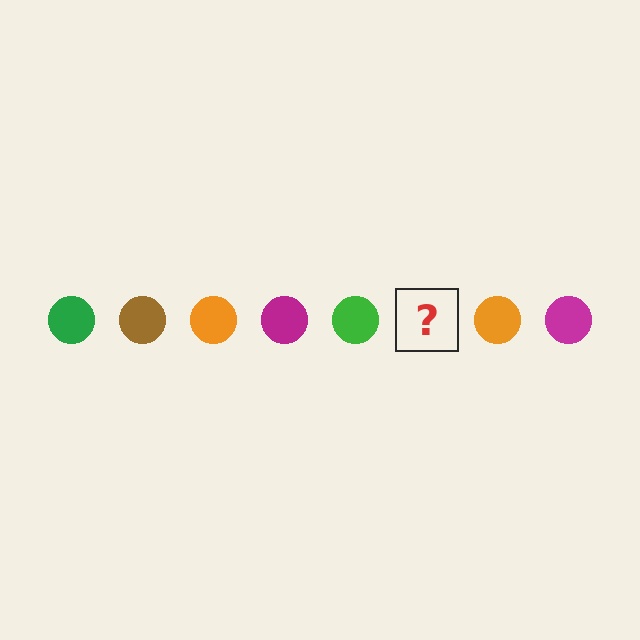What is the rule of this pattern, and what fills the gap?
The rule is that the pattern cycles through green, brown, orange, magenta circles. The gap should be filled with a brown circle.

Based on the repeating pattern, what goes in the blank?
The blank should be a brown circle.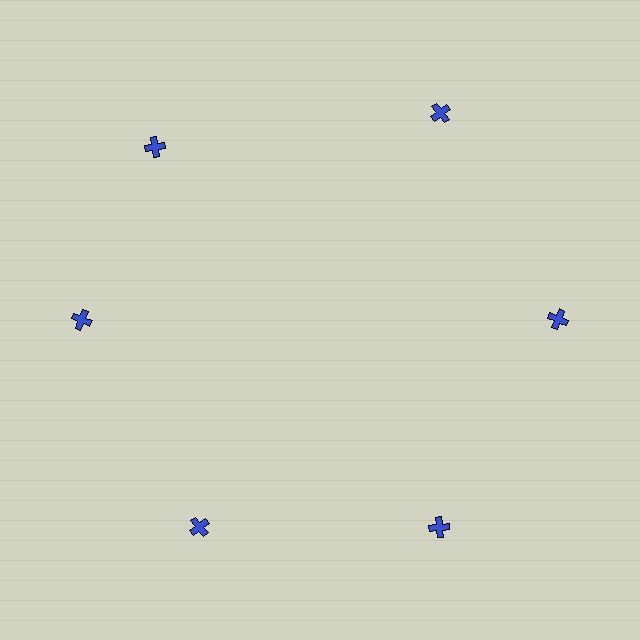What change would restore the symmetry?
The symmetry would be restored by rotating it back into even spacing with its neighbors so that all 6 crosses sit at equal angles and equal distance from the center.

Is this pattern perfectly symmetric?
No. The 6 blue crosses are arranged in a ring, but one element near the 11 o'clock position is rotated out of alignment along the ring, breaking the 6-fold rotational symmetry.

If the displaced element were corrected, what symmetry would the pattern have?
It would have 6-fold rotational symmetry — the pattern would map onto itself every 60 degrees.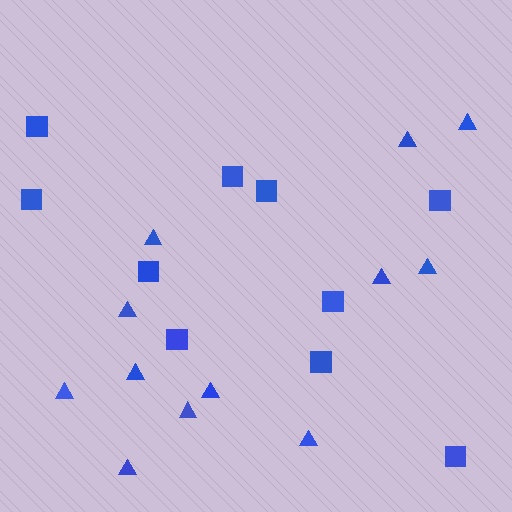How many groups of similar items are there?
There are 2 groups: one group of triangles (12) and one group of squares (10).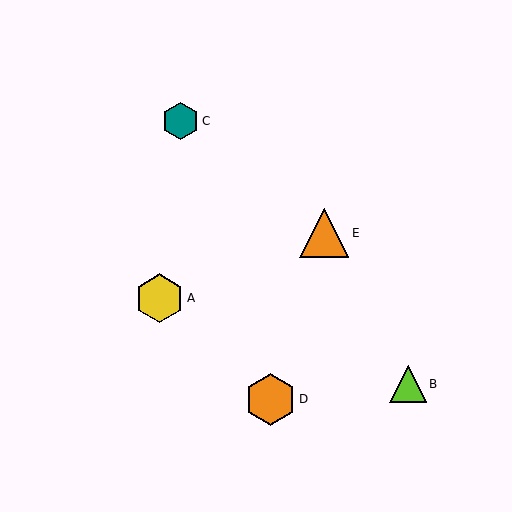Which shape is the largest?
The orange hexagon (labeled D) is the largest.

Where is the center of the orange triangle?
The center of the orange triangle is at (324, 233).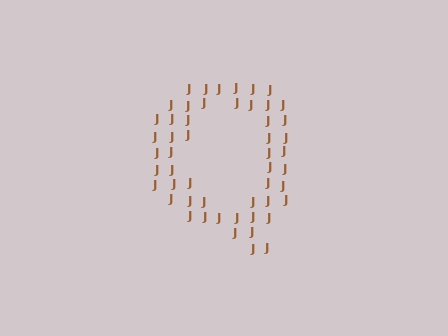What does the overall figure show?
The overall figure shows the letter Q.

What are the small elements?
The small elements are letter J's.